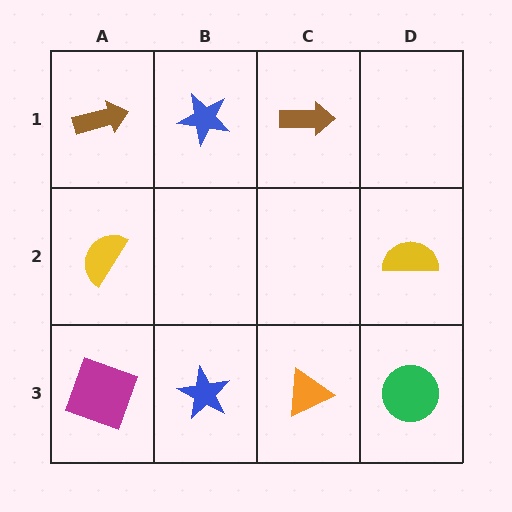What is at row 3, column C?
An orange triangle.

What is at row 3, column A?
A magenta square.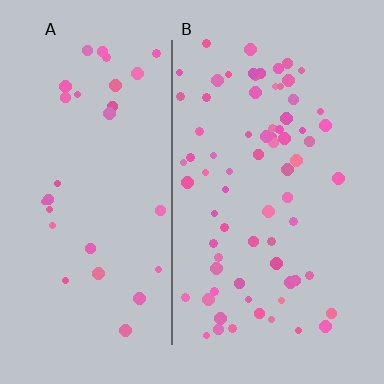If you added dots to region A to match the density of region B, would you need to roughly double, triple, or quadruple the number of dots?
Approximately double.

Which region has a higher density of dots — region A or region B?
B (the right).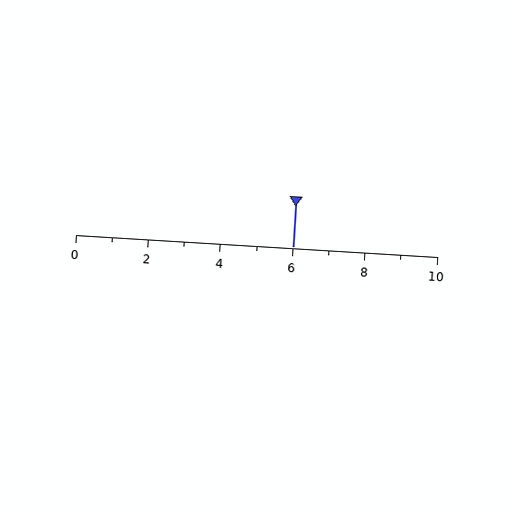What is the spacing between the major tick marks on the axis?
The major ticks are spaced 2 apart.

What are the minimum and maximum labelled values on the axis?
The axis runs from 0 to 10.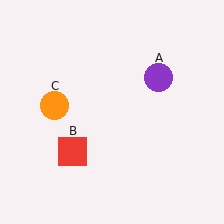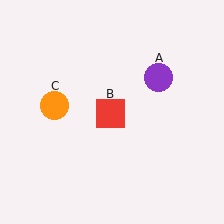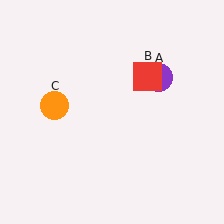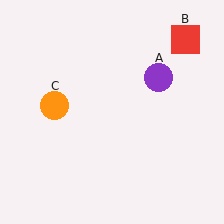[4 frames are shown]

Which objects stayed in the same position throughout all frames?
Purple circle (object A) and orange circle (object C) remained stationary.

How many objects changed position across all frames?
1 object changed position: red square (object B).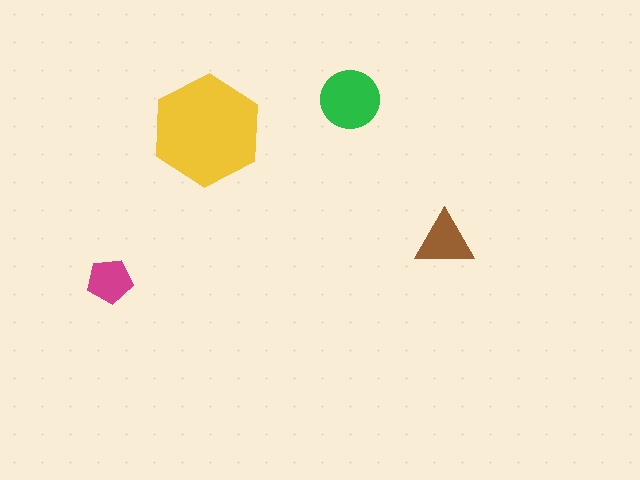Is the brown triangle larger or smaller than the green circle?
Smaller.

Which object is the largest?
The yellow hexagon.